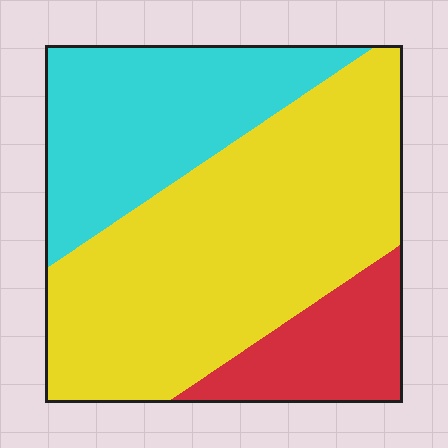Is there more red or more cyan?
Cyan.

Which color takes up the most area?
Yellow, at roughly 55%.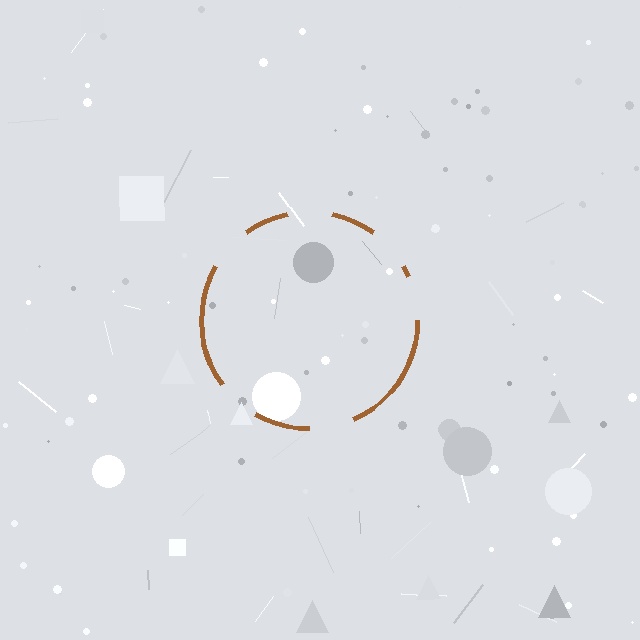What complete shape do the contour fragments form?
The contour fragments form a circle.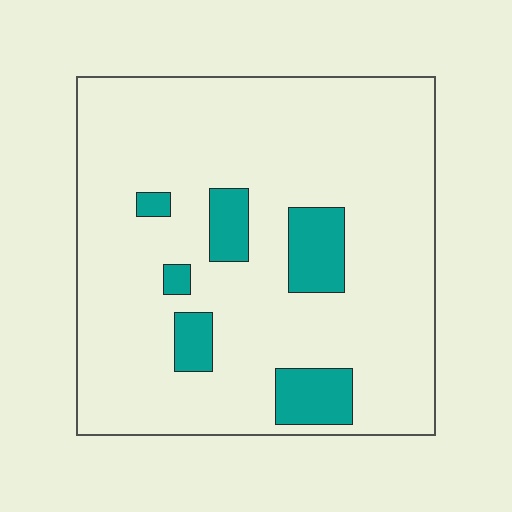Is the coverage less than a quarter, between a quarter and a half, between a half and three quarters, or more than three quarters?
Less than a quarter.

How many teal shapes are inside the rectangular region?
6.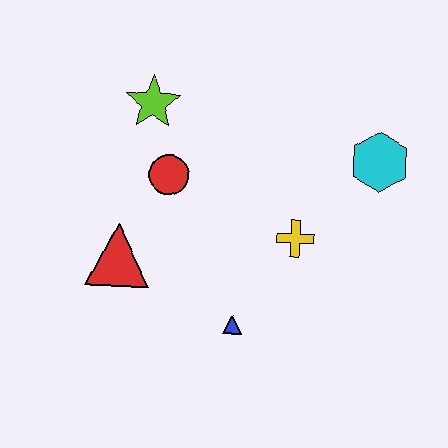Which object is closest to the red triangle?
The red circle is closest to the red triangle.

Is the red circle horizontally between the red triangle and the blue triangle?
Yes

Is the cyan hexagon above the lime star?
No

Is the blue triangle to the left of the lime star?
No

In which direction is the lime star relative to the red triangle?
The lime star is above the red triangle.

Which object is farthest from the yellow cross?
The lime star is farthest from the yellow cross.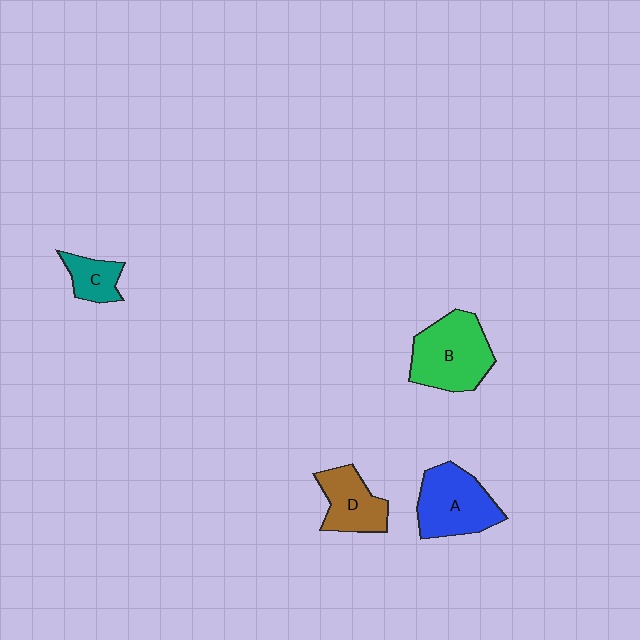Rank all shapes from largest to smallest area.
From largest to smallest: B (green), A (blue), D (brown), C (teal).